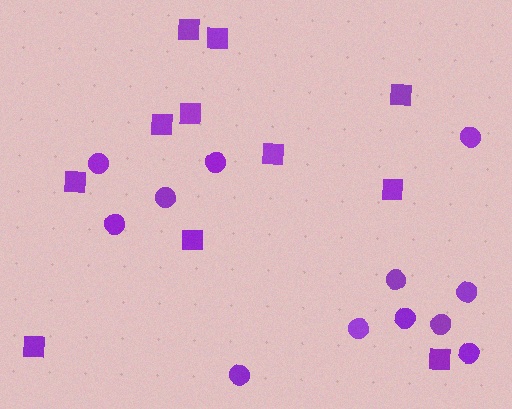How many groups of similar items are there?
There are 2 groups: one group of squares (11) and one group of circles (12).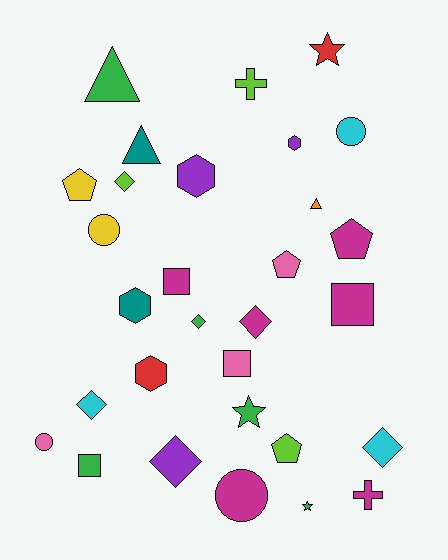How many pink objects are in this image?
There are 3 pink objects.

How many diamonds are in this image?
There are 6 diamonds.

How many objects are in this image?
There are 30 objects.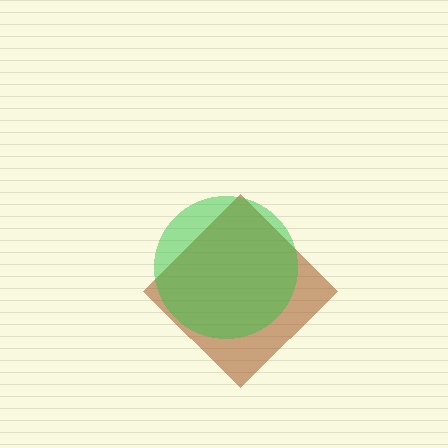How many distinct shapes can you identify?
There are 2 distinct shapes: a brown diamond, a green circle.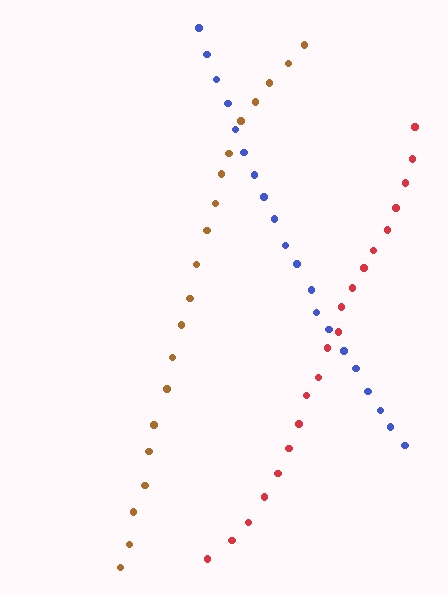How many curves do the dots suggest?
There are 3 distinct paths.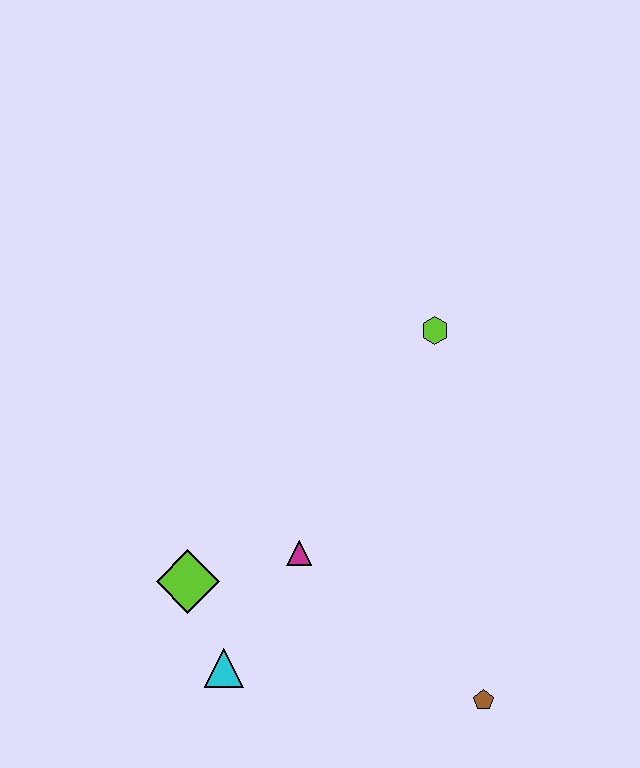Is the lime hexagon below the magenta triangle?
No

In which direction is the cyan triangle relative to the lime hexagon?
The cyan triangle is below the lime hexagon.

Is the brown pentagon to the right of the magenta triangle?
Yes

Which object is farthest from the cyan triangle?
The lime hexagon is farthest from the cyan triangle.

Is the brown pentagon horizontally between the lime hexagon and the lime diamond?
No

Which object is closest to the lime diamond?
The cyan triangle is closest to the lime diamond.